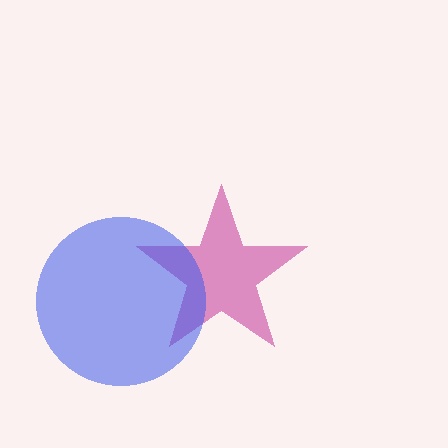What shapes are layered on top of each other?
The layered shapes are: a magenta star, a blue circle.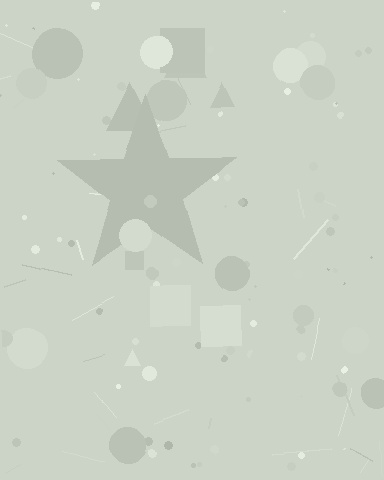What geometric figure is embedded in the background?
A star is embedded in the background.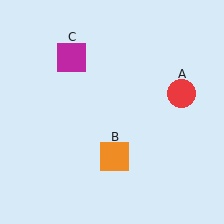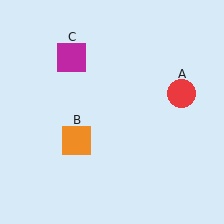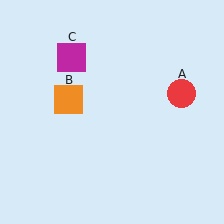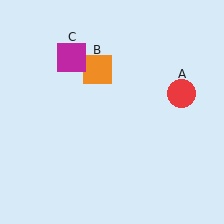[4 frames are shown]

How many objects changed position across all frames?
1 object changed position: orange square (object B).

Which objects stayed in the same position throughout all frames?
Red circle (object A) and magenta square (object C) remained stationary.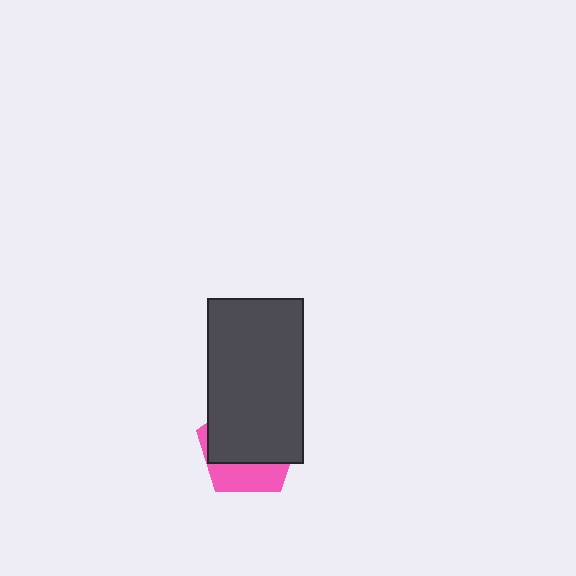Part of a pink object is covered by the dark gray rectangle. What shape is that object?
It is a pentagon.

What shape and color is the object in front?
The object in front is a dark gray rectangle.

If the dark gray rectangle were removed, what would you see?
You would see the complete pink pentagon.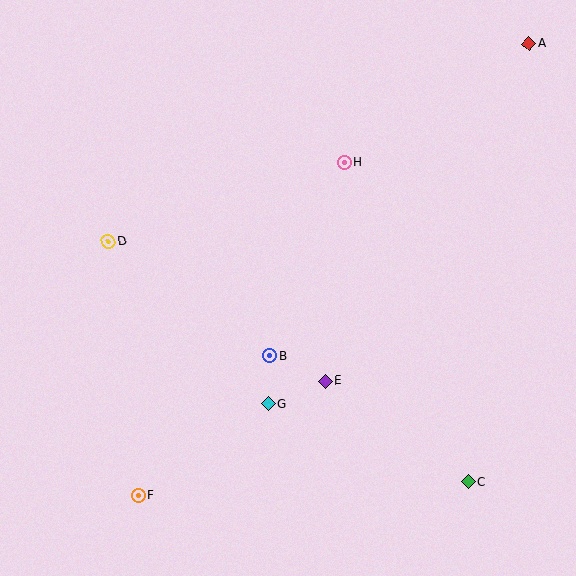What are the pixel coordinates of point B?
Point B is at (269, 356).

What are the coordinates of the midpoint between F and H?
The midpoint between F and H is at (241, 329).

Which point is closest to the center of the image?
Point B at (269, 356) is closest to the center.